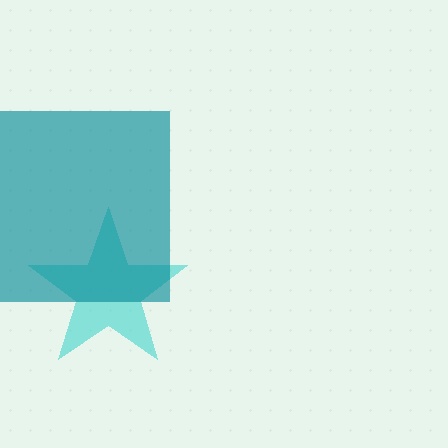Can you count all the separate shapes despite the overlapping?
Yes, there are 2 separate shapes.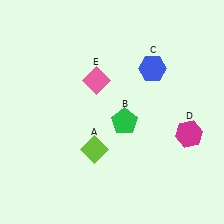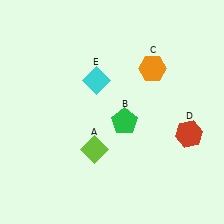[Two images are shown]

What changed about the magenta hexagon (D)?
In Image 1, D is magenta. In Image 2, it changed to red.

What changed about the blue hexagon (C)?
In Image 1, C is blue. In Image 2, it changed to orange.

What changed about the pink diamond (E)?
In Image 1, E is pink. In Image 2, it changed to cyan.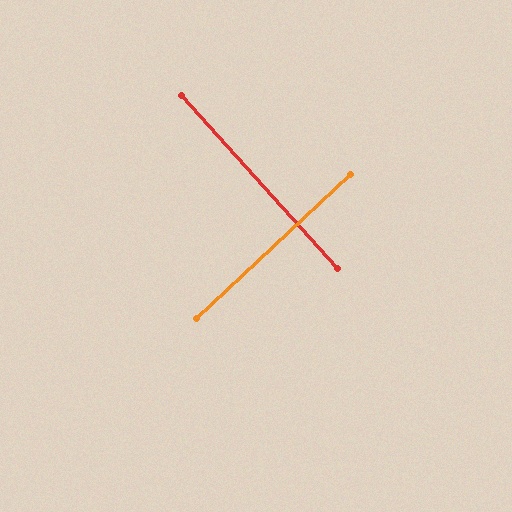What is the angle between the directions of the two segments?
Approximately 89 degrees.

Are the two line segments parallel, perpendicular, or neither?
Perpendicular — they meet at approximately 89°.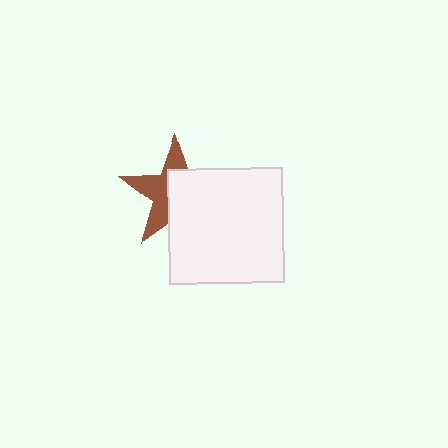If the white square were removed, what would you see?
You would see the complete brown star.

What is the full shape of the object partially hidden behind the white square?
The partially hidden object is a brown star.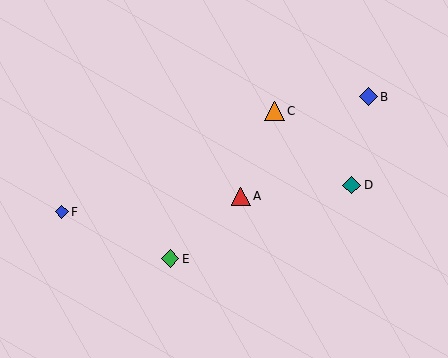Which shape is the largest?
The orange triangle (labeled C) is the largest.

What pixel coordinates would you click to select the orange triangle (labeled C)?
Click at (274, 111) to select the orange triangle C.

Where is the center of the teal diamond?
The center of the teal diamond is at (352, 185).